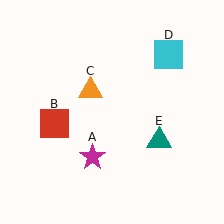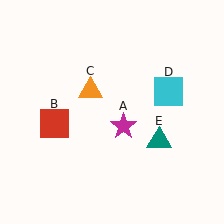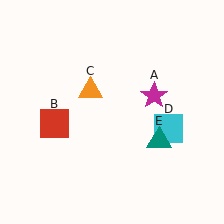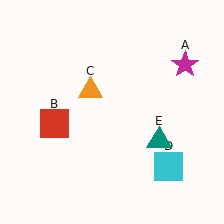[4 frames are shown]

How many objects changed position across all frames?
2 objects changed position: magenta star (object A), cyan square (object D).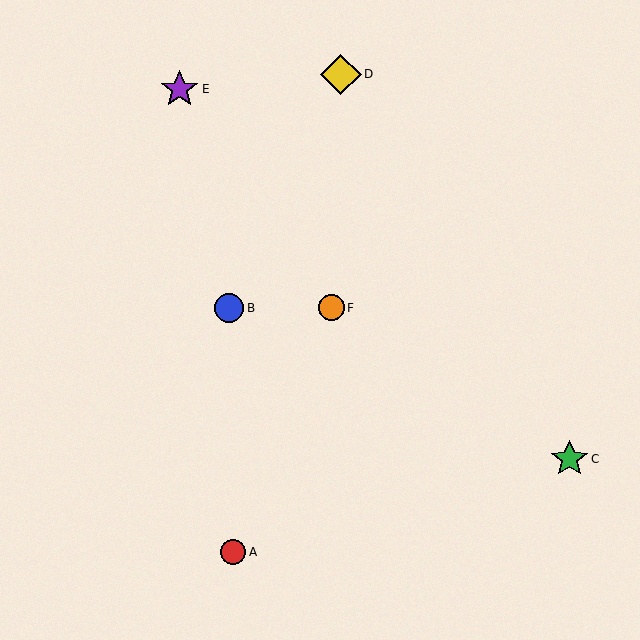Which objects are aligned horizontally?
Objects B, F are aligned horizontally.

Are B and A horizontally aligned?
No, B is at y≈308 and A is at y≈552.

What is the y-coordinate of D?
Object D is at y≈74.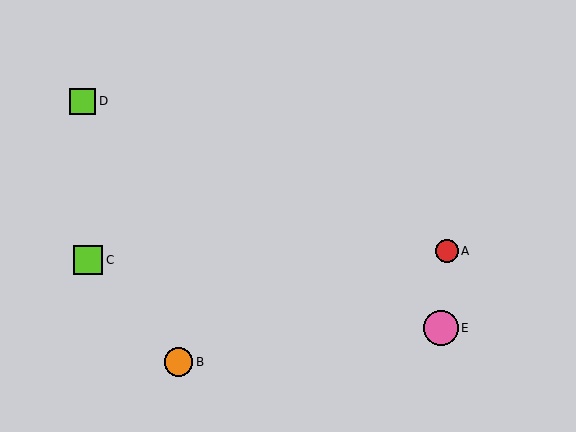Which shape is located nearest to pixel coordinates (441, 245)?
The red circle (labeled A) at (447, 251) is nearest to that location.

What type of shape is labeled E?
Shape E is a pink circle.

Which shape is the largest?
The pink circle (labeled E) is the largest.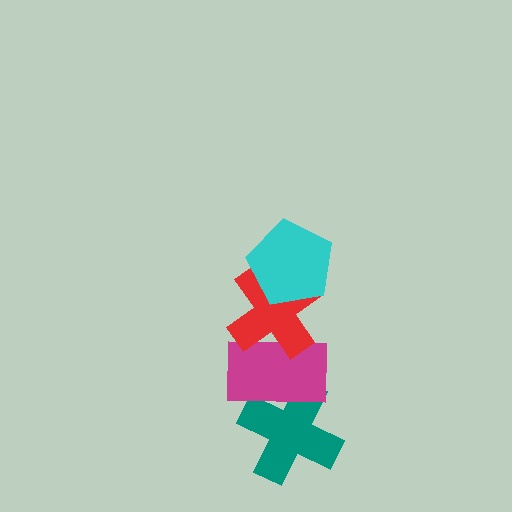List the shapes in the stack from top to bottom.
From top to bottom: the cyan pentagon, the red cross, the magenta rectangle, the teal cross.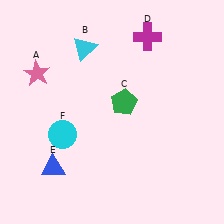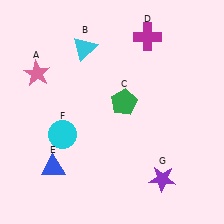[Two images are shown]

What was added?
A purple star (G) was added in Image 2.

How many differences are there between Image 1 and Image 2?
There is 1 difference between the two images.